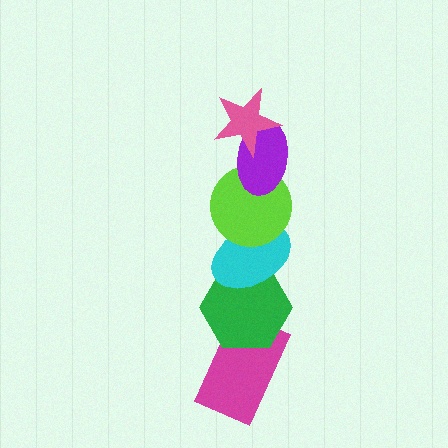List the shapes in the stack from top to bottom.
From top to bottom: the pink star, the purple ellipse, the lime circle, the cyan ellipse, the green hexagon, the magenta rectangle.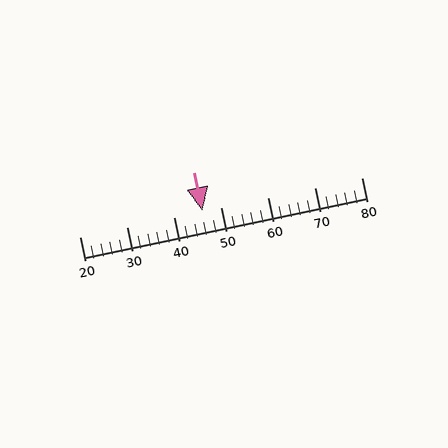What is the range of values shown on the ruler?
The ruler shows values from 20 to 80.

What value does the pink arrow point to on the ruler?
The pink arrow points to approximately 46.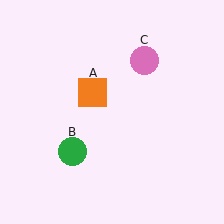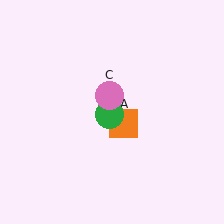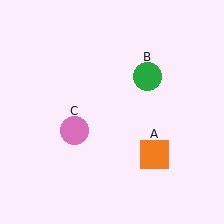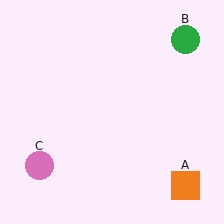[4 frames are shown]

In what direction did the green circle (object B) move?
The green circle (object B) moved up and to the right.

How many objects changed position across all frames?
3 objects changed position: orange square (object A), green circle (object B), pink circle (object C).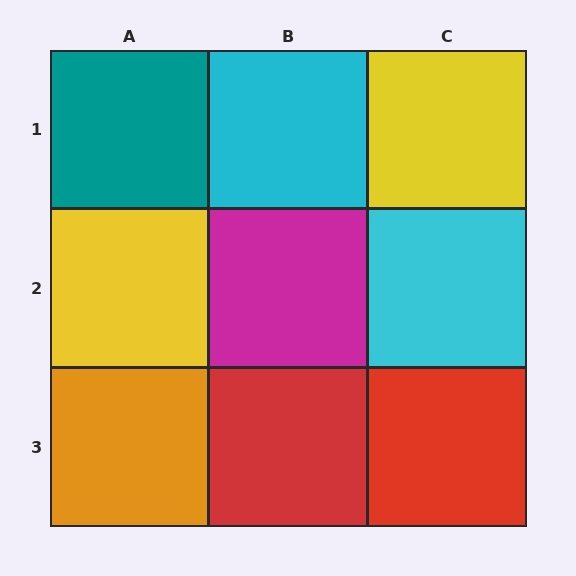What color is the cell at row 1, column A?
Teal.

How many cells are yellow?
2 cells are yellow.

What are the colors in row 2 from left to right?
Yellow, magenta, cyan.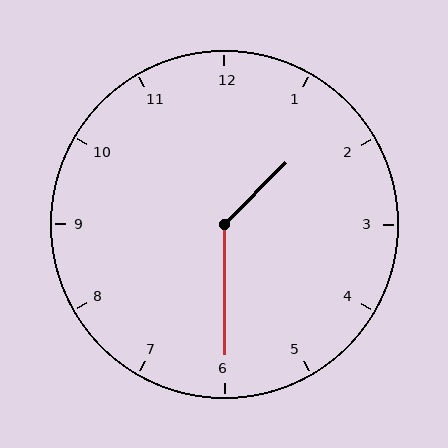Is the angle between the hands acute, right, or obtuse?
It is obtuse.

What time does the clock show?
1:30.